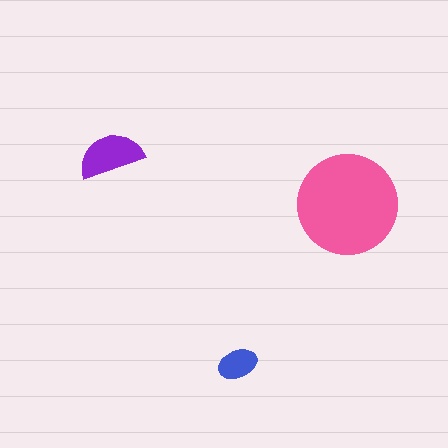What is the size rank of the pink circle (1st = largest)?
1st.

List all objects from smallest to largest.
The blue ellipse, the purple semicircle, the pink circle.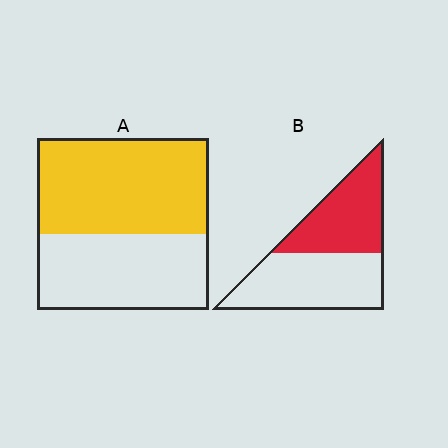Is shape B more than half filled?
No.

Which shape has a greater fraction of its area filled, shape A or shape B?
Shape A.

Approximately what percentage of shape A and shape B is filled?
A is approximately 55% and B is approximately 45%.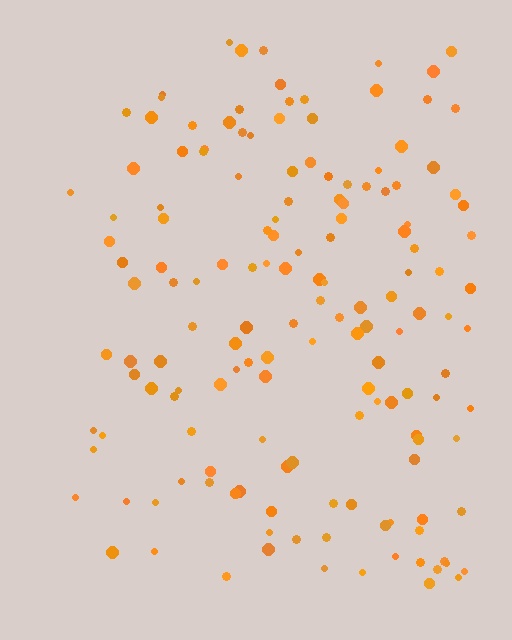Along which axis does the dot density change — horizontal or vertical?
Horizontal.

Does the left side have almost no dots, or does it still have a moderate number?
Still a moderate number, just noticeably fewer than the right.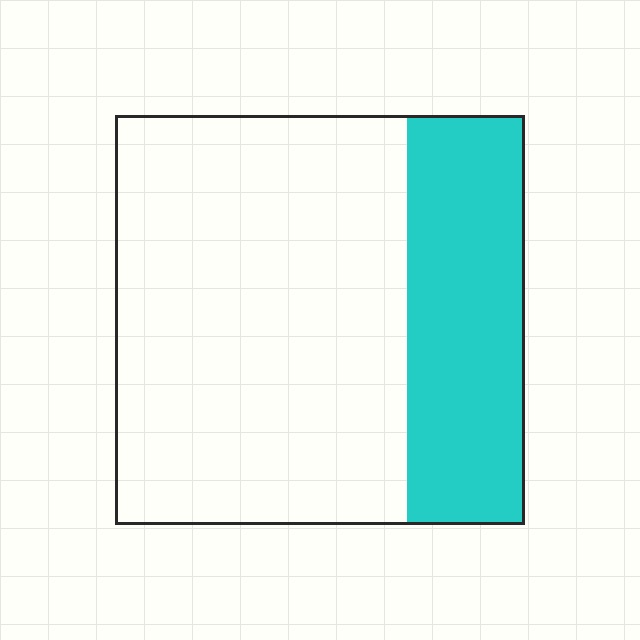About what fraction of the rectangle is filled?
About one quarter (1/4).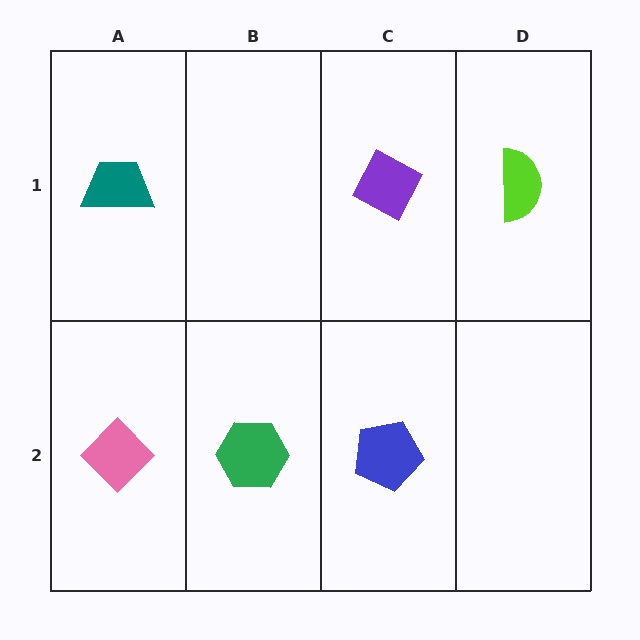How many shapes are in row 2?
3 shapes.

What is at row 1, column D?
A lime semicircle.